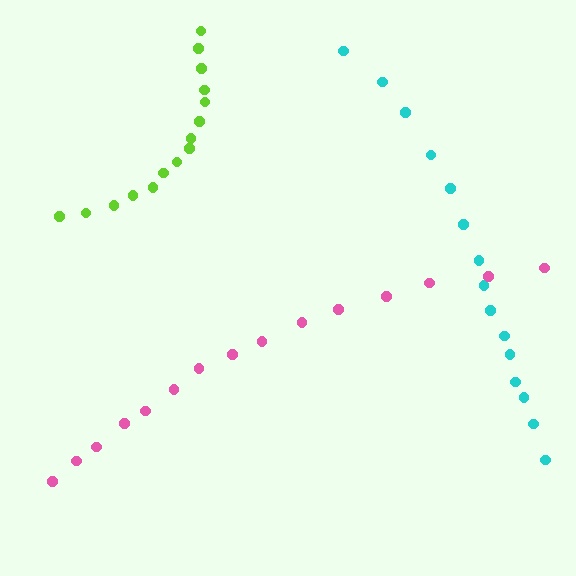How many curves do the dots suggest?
There are 3 distinct paths.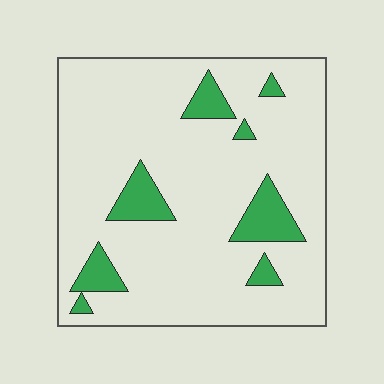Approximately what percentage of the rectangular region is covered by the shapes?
Approximately 15%.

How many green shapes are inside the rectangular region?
8.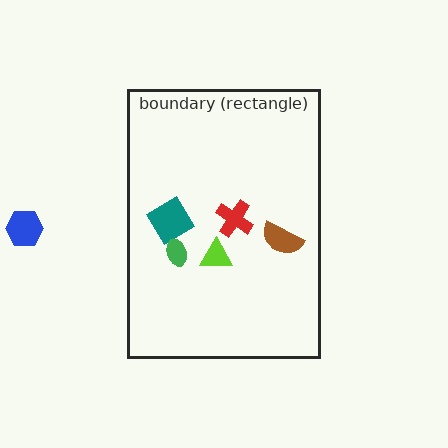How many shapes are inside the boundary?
5 inside, 1 outside.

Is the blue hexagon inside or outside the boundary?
Outside.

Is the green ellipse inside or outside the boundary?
Inside.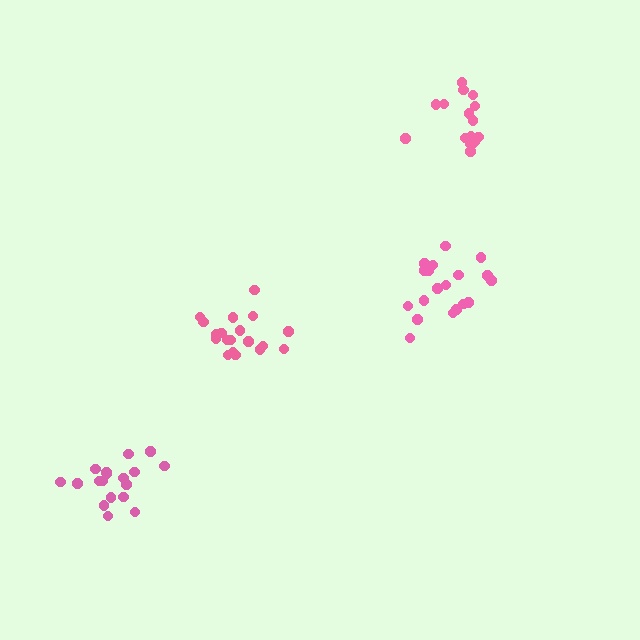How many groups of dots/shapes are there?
There are 4 groups.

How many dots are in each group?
Group 1: 19 dots, Group 2: 18 dots, Group 3: 17 dots, Group 4: 19 dots (73 total).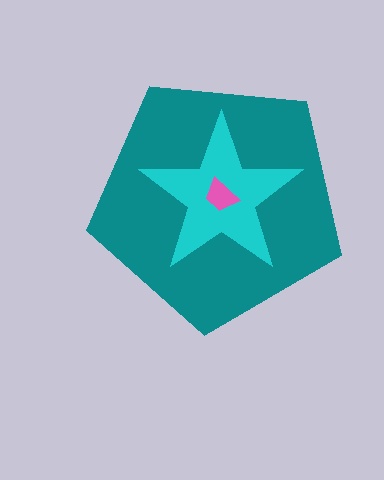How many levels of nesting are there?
3.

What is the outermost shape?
The teal pentagon.